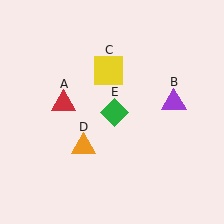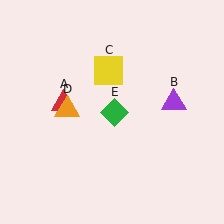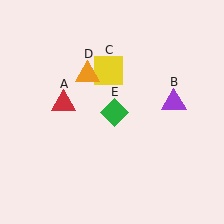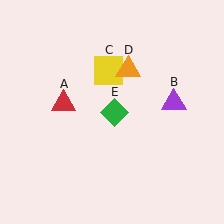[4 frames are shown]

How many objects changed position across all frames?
1 object changed position: orange triangle (object D).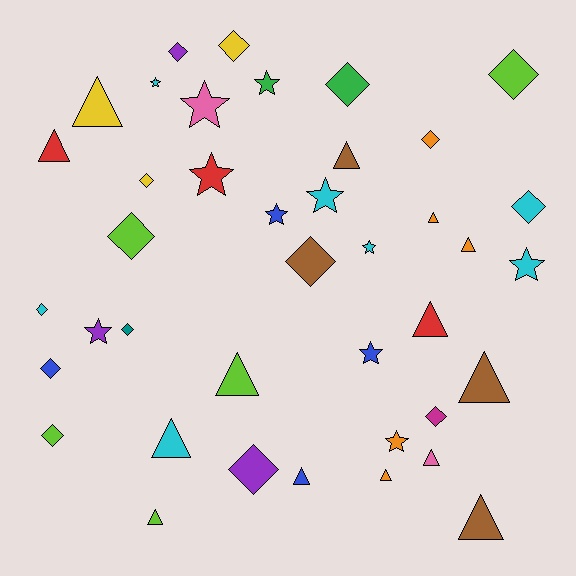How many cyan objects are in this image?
There are 7 cyan objects.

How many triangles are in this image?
There are 14 triangles.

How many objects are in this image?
There are 40 objects.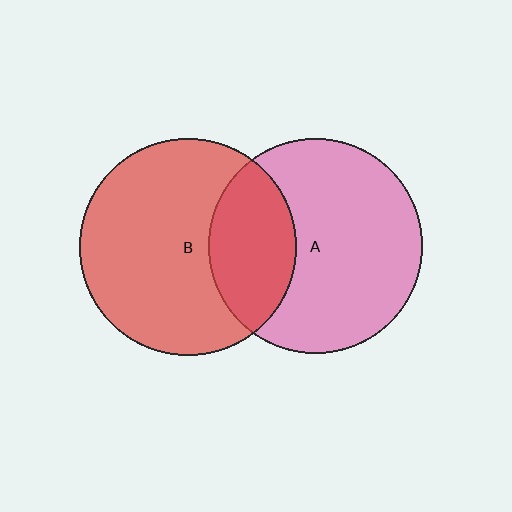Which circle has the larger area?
Circle B (red).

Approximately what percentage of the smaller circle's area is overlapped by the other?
Approximately 30%.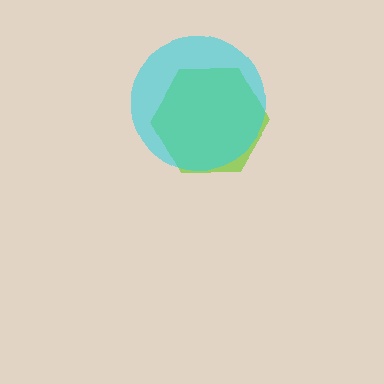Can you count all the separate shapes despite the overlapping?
Yes, there are 2 separate shapes.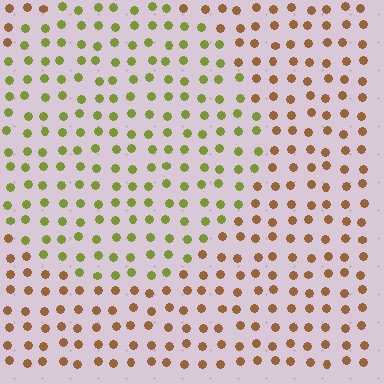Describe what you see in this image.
The image is filled with small brown elements in a uniform arrangement. A circle-shaped region is visible where the elements are tinted to a slightly different hue, forming a subtle color boundary.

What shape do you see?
I see a circle.